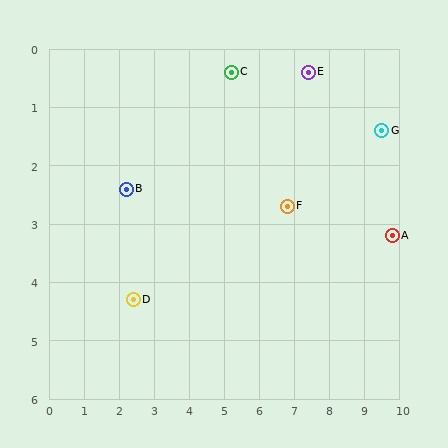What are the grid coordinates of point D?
Point D is at approximately (2.4, 4.3).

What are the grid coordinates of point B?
Point B is at approximately (2.2, 2.4).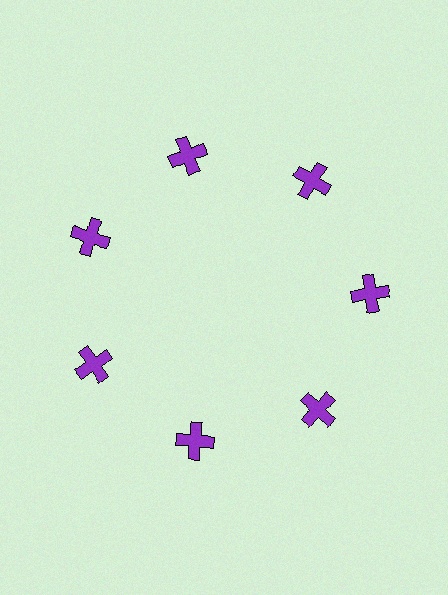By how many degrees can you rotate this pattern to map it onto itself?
The pattern maps onto itself every 51 degrees of rotation.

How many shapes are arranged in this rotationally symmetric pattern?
There are 7 shapes, arranged in 7 groups of 1.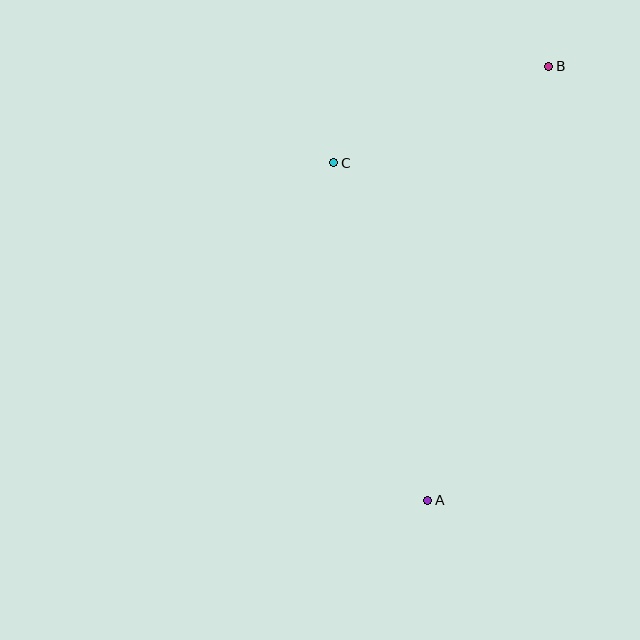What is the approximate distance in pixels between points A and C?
The distance between A and C is approximately 350 pixels.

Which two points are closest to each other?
Points B and C are closest to each other.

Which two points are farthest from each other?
Points A and B are farthest from each other.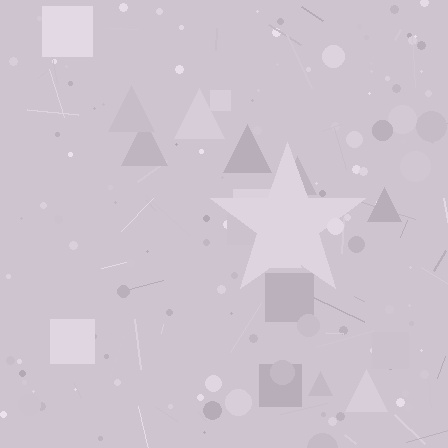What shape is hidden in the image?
A star is hidden in the image.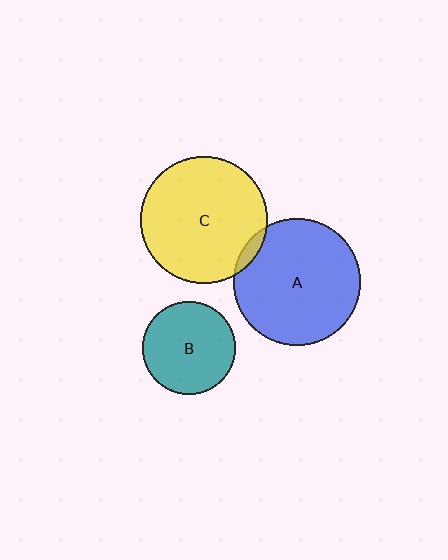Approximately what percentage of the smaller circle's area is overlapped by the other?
Approximately 5%.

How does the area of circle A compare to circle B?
Approximately 1.9 times.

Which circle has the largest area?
Circle A (blue).